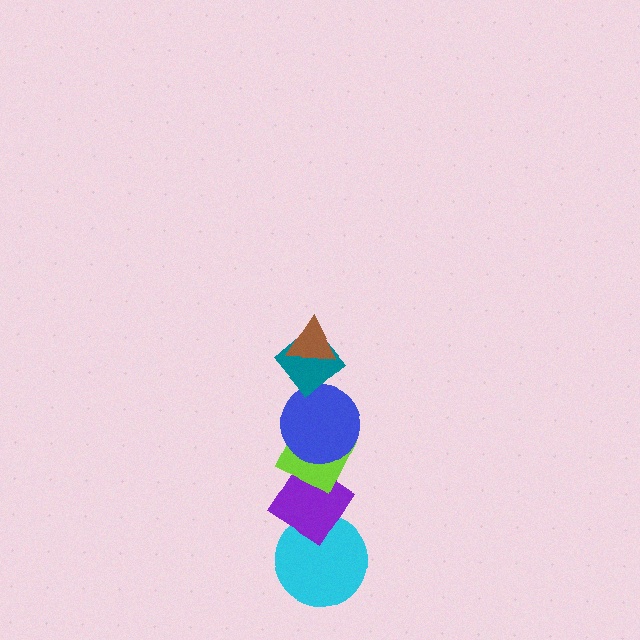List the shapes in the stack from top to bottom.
From top to bottom: the brown triangle, the teal diamond, the blue circle, the lime diamond, the purple diamond, the cyan circle.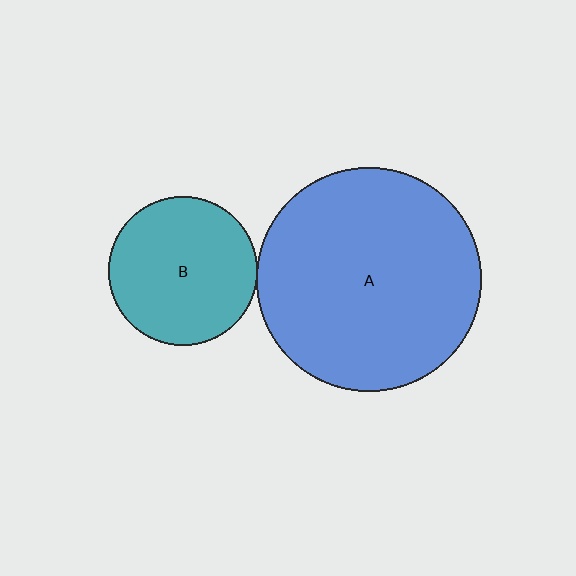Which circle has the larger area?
Circle A (blue).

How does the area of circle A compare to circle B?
Approximately 2.3 times.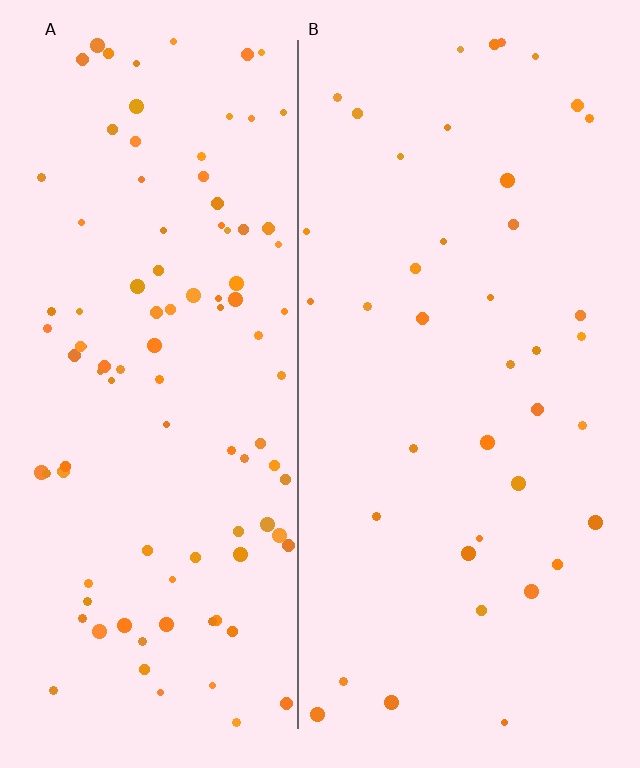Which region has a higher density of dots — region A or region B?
A (the left).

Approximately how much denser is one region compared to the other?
Approximately 2.5× — region A over region B.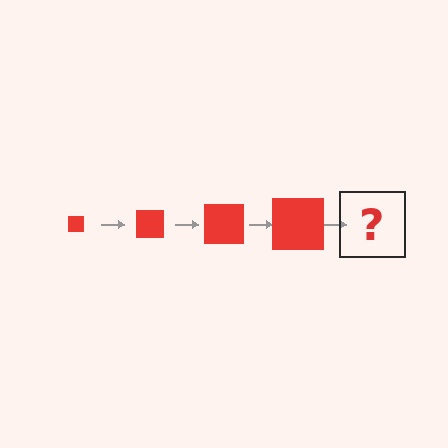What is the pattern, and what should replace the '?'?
The pattern is that the square gets progressively larger each step. The '?' should be a red square, larger than the previous one.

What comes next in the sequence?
The next element should be a red square, larger than the previous one.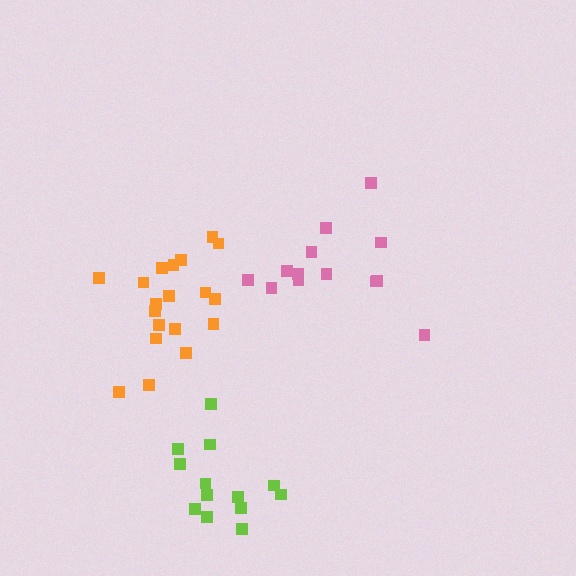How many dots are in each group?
Group 1: 19 dots, Group 2: 13 dots, Group 3: 13 dots (45 total).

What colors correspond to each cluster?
The clusters are colored: orange, pink, lime.